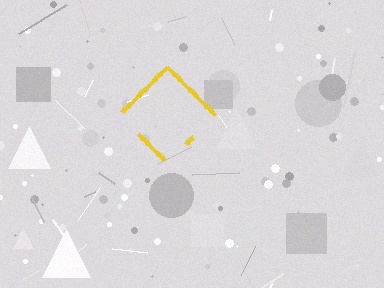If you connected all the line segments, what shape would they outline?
They would outline a diamond.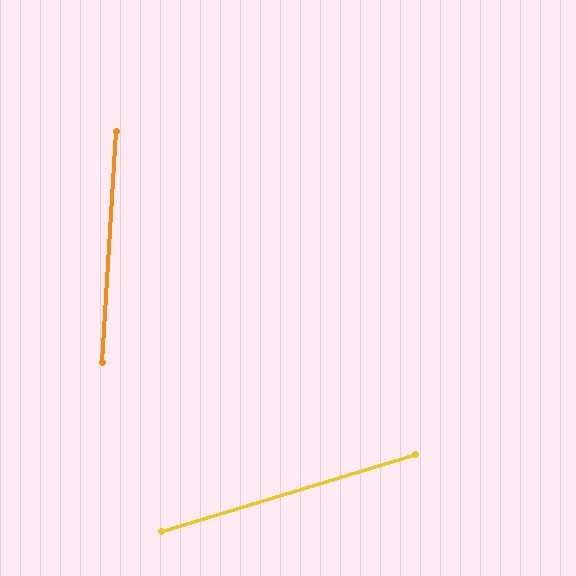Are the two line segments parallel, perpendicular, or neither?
Neither parallel nor perpendicular — they differ by about 69°.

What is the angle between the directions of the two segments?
Approximately 69 degrees.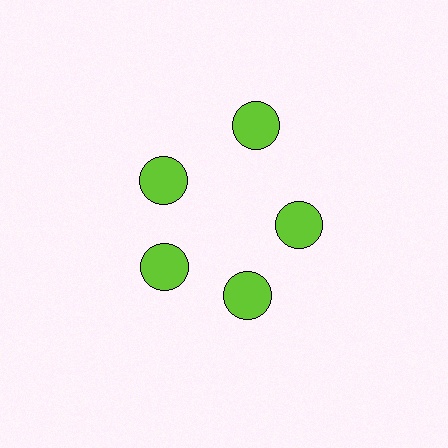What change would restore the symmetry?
The symmetry would be restored by moving it inward, back onto the ring so that all 5 circles sit at equal angles and equal distance from the center.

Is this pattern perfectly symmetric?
No. The 5 lime circles are arranged in a ring, but one element near the 1 o'clock position is pushed outward from the center, breaking the 5-fold rotational symmetry.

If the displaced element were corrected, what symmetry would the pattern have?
It would have 5-fold rotational symmetry — the pattern would map onto itself every 72 degrees.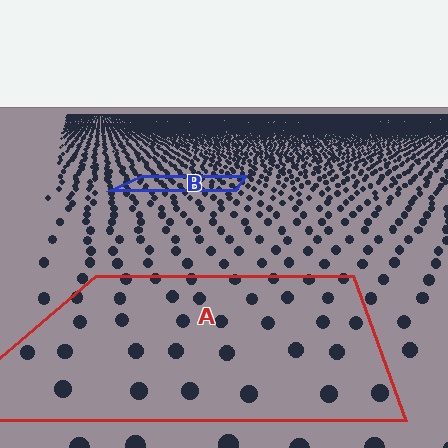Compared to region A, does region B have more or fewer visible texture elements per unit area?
Region B has more texture elements per unit area — they are packed more densely because it is farther away.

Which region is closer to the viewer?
Region A is closer. The texture elements there are larger and more spread out.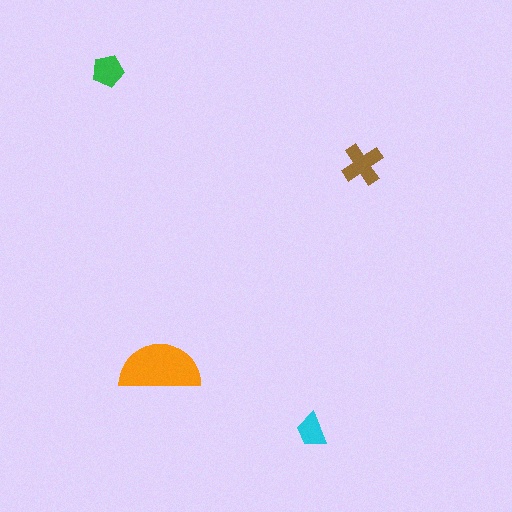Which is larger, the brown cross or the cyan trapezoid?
The brown cross.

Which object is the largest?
The orange semicircle.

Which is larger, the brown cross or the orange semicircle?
The orange semicircle.